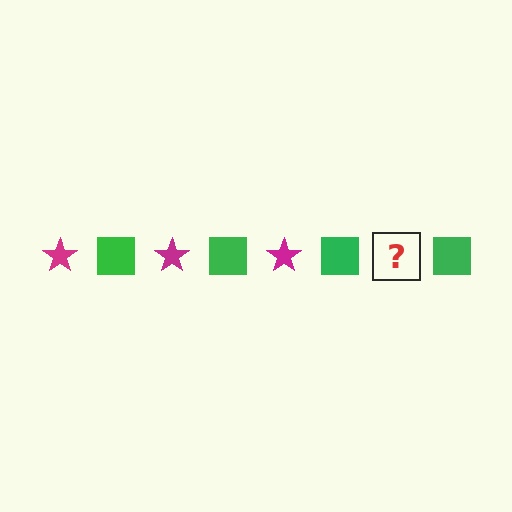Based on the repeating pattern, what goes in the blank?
The blank should be a magenta star.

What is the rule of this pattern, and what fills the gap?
The rule is that the pattern alternates between magenta star and green square. The gap should be filled with a magenta star.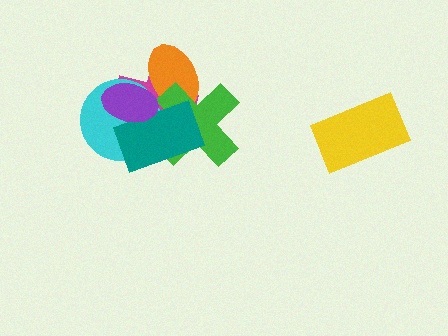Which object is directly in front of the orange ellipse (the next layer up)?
The green cross is directly in front of the orange ellipse.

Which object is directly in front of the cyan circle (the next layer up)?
The teal rectangle is directly in front of the cyan circle.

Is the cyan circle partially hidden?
Yes, it is partially covered by another shape.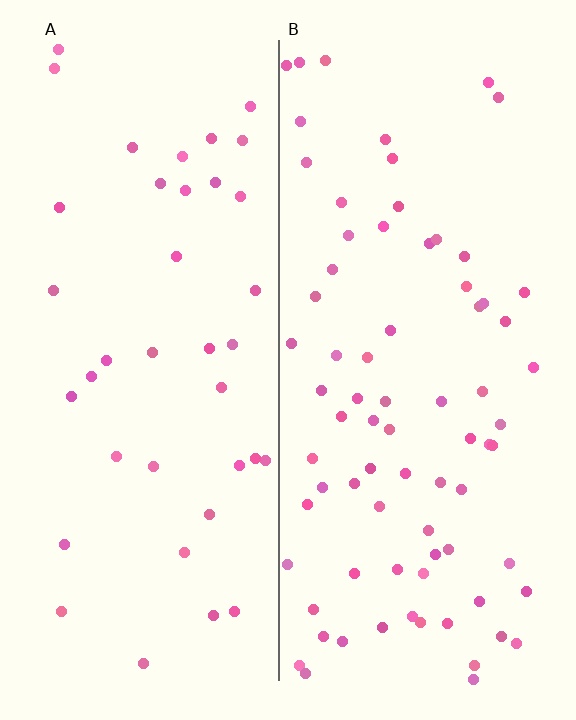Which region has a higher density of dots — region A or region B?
B (the right).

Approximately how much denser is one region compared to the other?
Approximately 2.0× — region B over region A.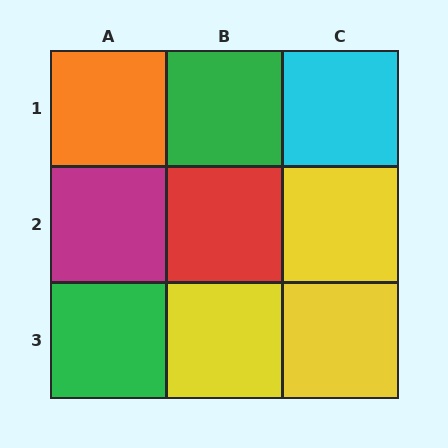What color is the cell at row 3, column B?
Yellow.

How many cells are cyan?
1 cell is cyan.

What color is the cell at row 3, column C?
Yellow.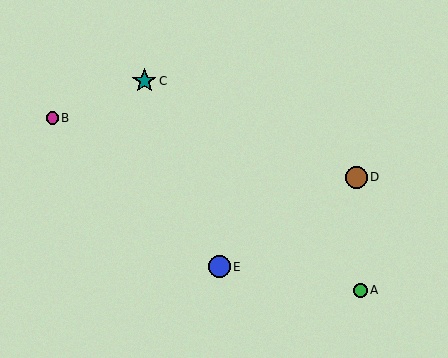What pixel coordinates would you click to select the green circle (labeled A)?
Click at (361, 290) to select the green circle A.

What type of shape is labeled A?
Shape A is a green circle.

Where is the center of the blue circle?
The center of the blue circle is at (220, 267).